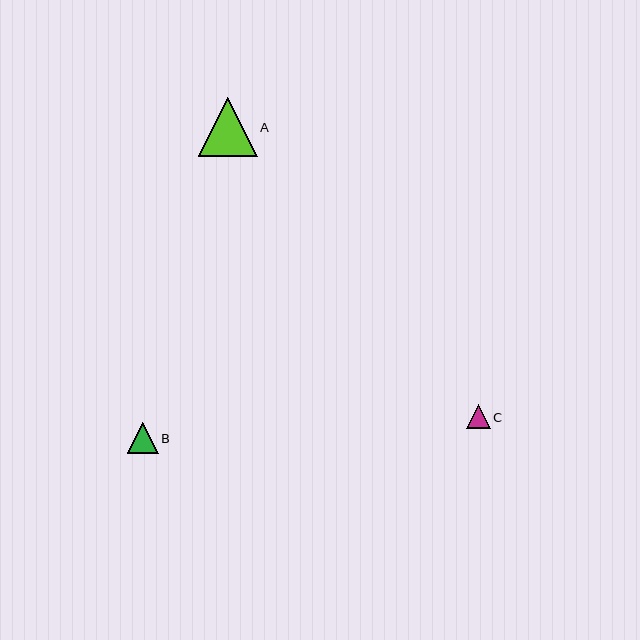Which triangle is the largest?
Triangle A is the largest with a size of approximately 59 pixels.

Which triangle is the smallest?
Triangle C is the smallest with a size of approximately 24 pixels.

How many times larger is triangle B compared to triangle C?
Triangle B is approximately 1.3 times the size of triangle C.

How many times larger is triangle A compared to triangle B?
Triangle A is approximately 1.9 times the size of triangle B.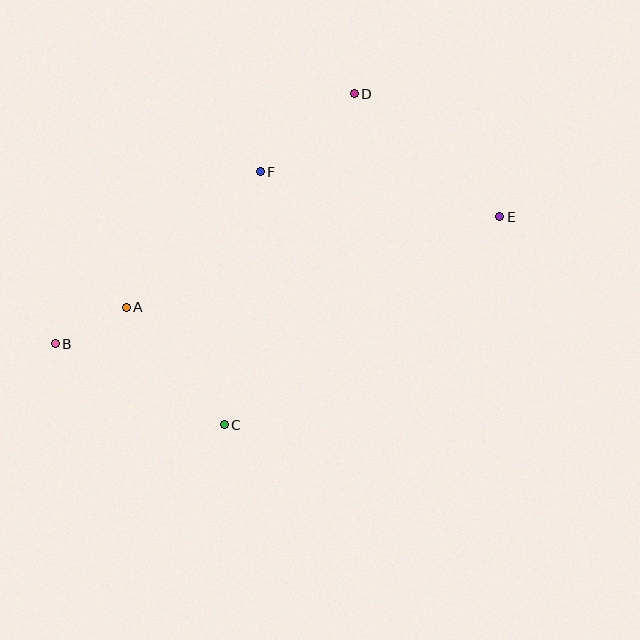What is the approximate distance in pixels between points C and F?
The distance between C and F is approximately 256 pixels.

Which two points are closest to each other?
Points A and B are closest to each other.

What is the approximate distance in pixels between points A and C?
The distance between A and C is approximately 153 pixels.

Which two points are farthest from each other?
Points B and E are farthest from each other.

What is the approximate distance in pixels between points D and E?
The distance between D and E is approximately 190 pixels.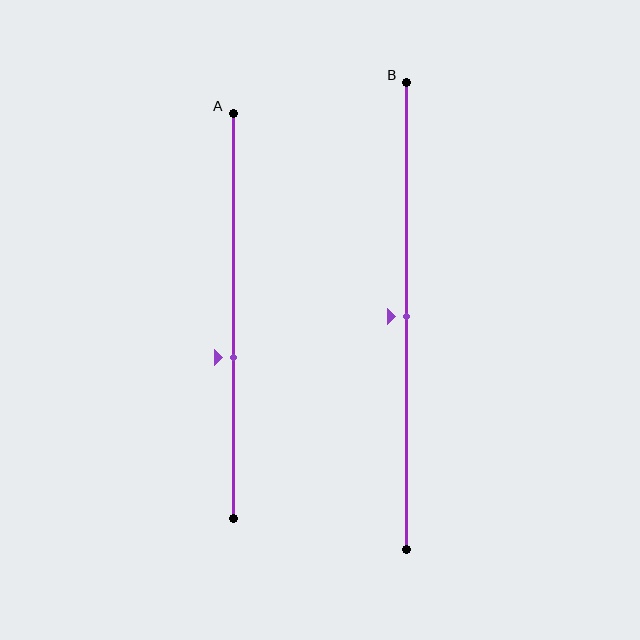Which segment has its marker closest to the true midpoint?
Segment B has its marker closest to the true midpoint.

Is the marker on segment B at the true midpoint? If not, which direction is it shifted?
Yes, the marker on segment B is at the true midpoint.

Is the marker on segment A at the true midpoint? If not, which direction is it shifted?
No, the marker on segment A is shifted downward by about 10% of the segment length.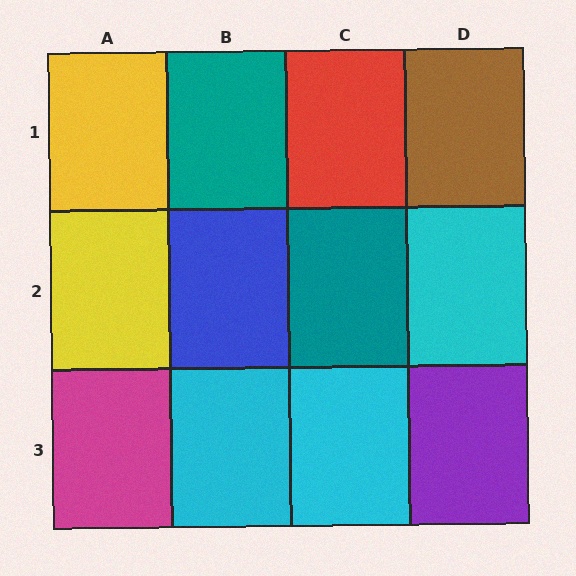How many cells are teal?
2 cells are teal.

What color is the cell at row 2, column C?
Teal.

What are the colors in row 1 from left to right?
Yellow, teal, red, brown.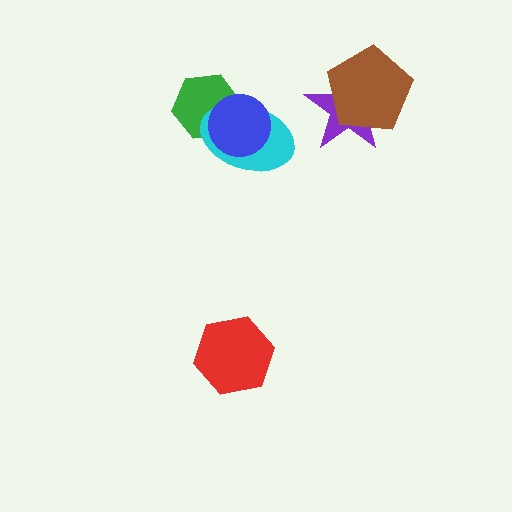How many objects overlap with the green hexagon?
2 objects overlap with the green hexagon.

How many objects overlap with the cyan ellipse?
2 objects overlap with the cyan ellipse.